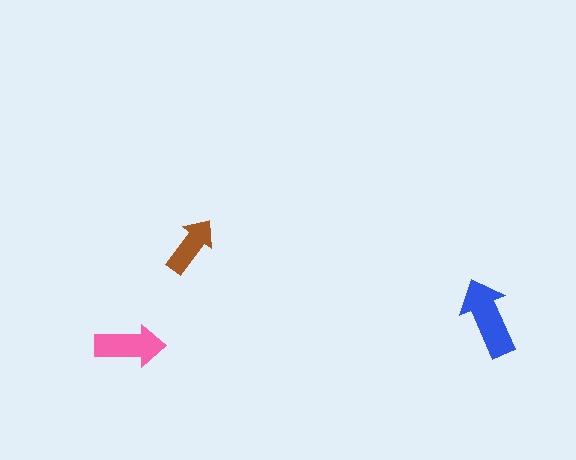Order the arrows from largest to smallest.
the blue one, the pink one, the brown one.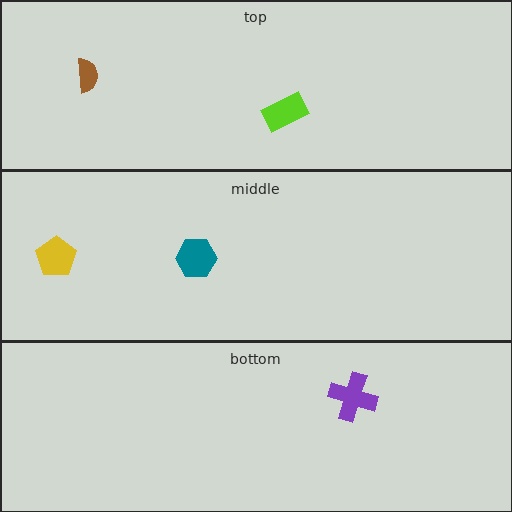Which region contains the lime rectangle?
The top region.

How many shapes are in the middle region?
2.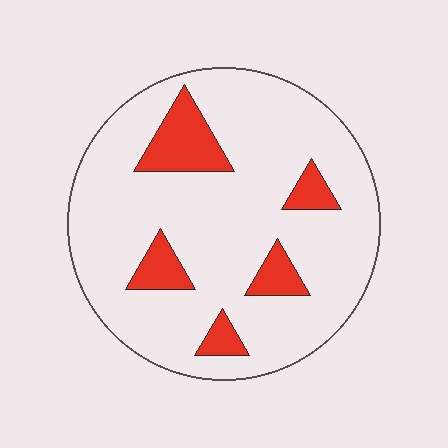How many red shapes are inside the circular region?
5.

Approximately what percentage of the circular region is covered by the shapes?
Approximately 15%.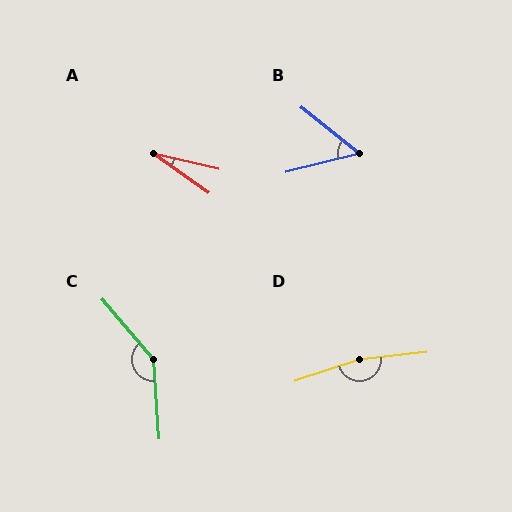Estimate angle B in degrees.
Approximately 53 degrees.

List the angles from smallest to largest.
A (22°), B (53°), C (143°), D (167°).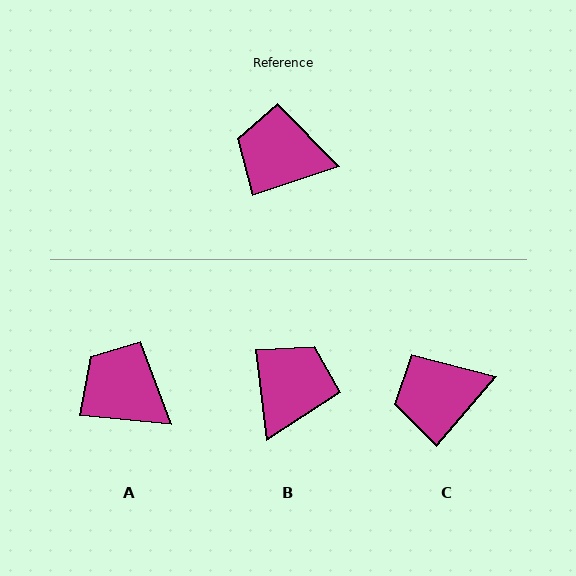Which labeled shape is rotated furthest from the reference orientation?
B, about 102 degrees away.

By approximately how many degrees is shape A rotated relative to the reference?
Approximately 24 degrees clockwise.